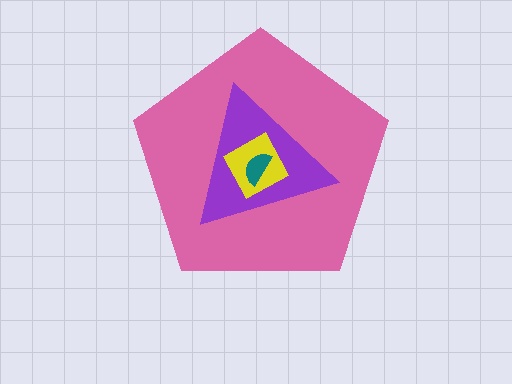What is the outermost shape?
The pink pentagon.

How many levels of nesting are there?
4.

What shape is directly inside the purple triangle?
The yellow diamond.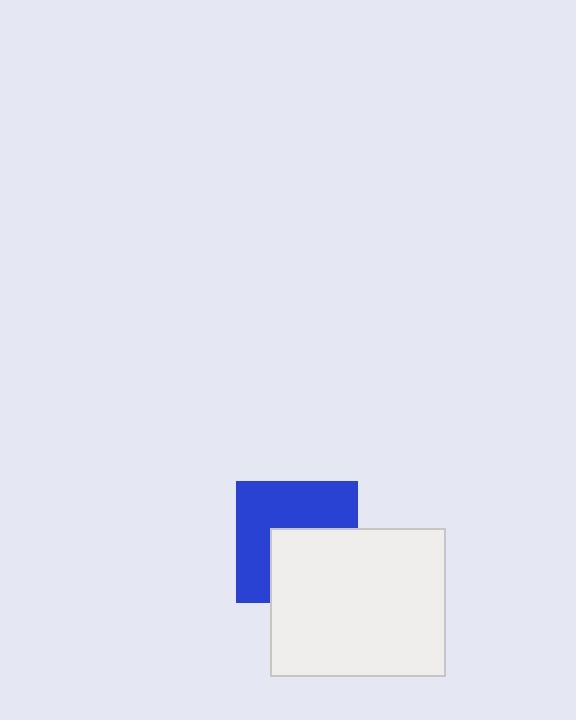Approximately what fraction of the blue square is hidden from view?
Roughly 45% of the blue square is hidden behind the white rectangle.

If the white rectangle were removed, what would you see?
You would see the complete blue square.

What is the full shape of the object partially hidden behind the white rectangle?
The partially hidden object is a blue square.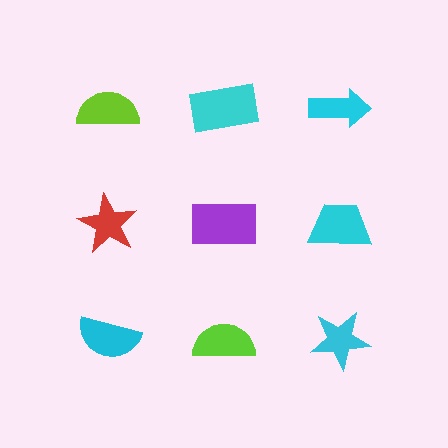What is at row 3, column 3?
A cyan star.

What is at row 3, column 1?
A cyan semicircle.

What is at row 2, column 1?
A red star.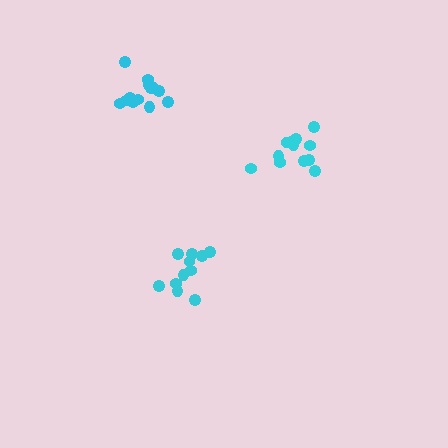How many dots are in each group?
Group 1: 12 dots, Group 2: 13 dots, Group 3: 11 dots (36 total).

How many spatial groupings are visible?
There are 3 spatial groupings.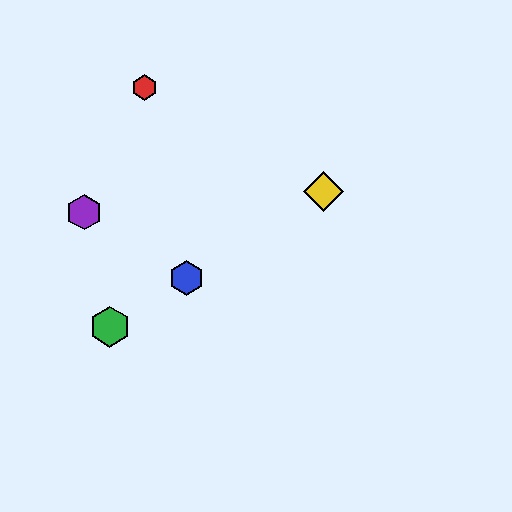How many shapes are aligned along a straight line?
3 shapes (the blue hexagon, the green hexagon, the yellow diamond) are aligned along a straight line.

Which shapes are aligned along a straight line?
The blue hexagon, the green hexagon, the yellow diamond are aligned along a straight line.